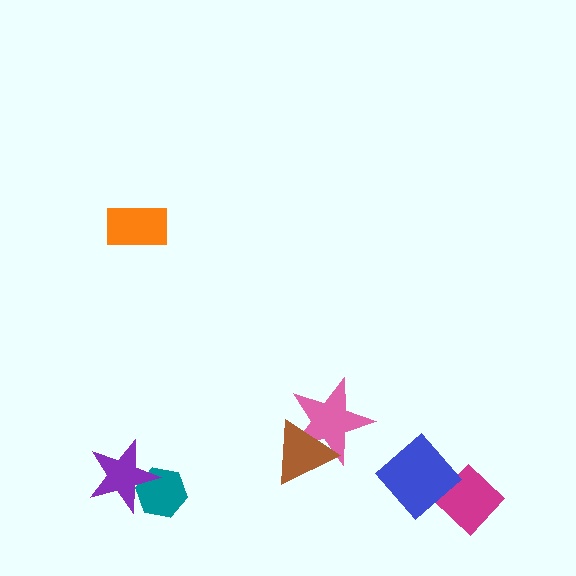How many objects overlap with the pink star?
1 object overlaps with the pink star.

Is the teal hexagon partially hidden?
Yes, it is partially covered by another shape.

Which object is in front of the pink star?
The brown triangle is in front of the pink star.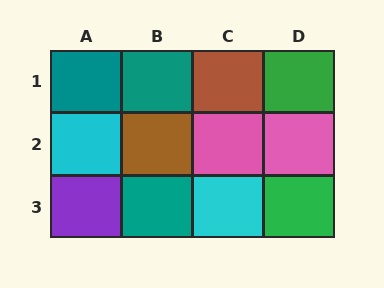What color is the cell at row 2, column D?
Pink.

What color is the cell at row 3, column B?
Teal.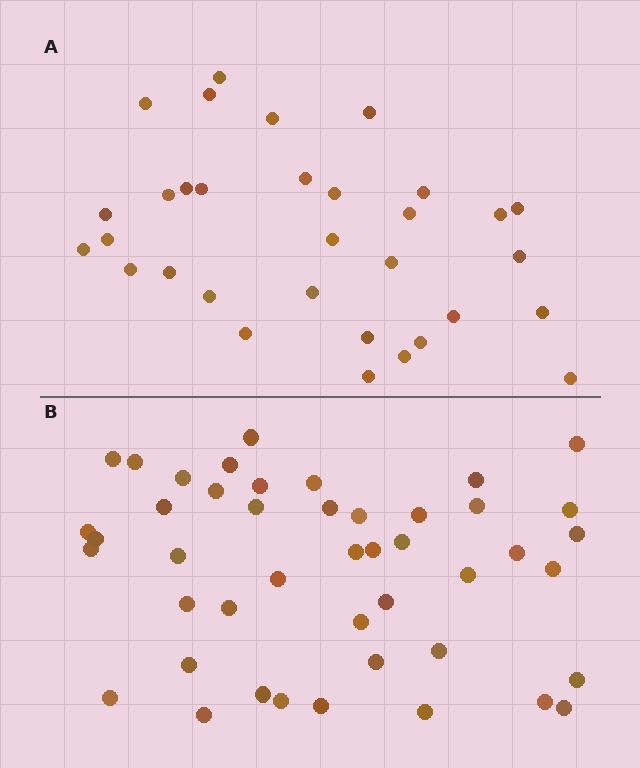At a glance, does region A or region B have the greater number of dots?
Region B (the bottom region) has more dots.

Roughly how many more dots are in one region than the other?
Region B has approximately 15 more dots than region A.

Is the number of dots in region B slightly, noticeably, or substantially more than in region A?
Region B has noticeably more, but not dramatically so. The ratio is roughly 1.4 to 1.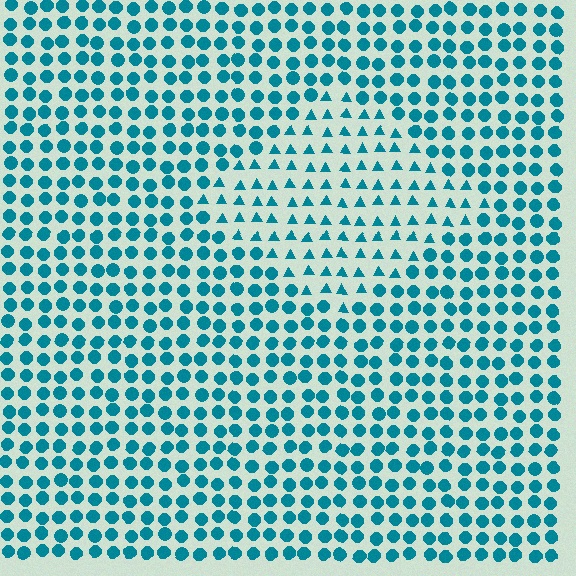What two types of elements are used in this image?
The image uses triangles inside the diamond region and circles outside it.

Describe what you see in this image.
The image is filled with small teal elements arranged in a uniform grid. A diamond-shaped region contains triangles, while the surrounding area contains circles. The boundary is defined purely by the change in element shape.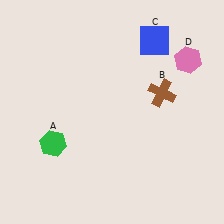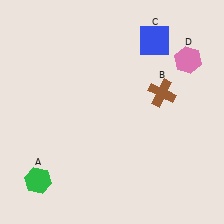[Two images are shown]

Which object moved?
The green hexagon (A) moved down.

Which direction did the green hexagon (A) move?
The green hexagon (A) moved down.